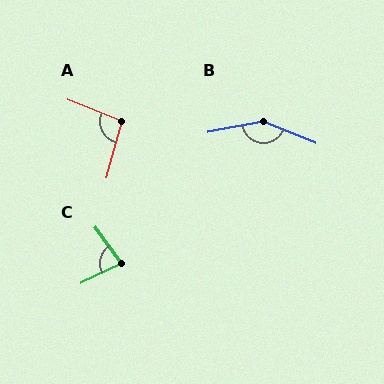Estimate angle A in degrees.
Approximately 96 degrees.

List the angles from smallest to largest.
C (80°), A (96°), B (147°).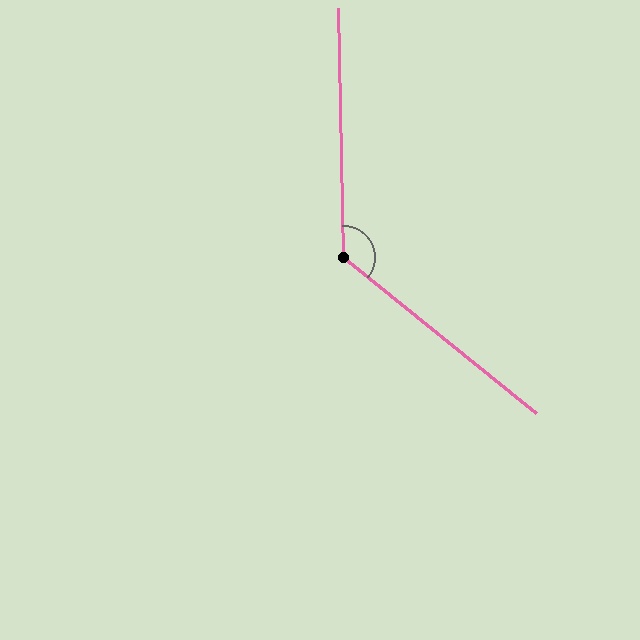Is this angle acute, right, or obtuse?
It is obtuse.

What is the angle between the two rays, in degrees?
Approximately 130 degrees.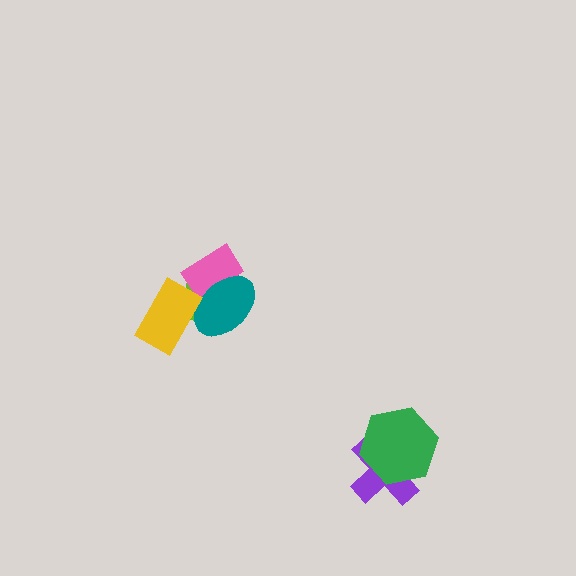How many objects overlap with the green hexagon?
1 object overlaps with the green hexagon.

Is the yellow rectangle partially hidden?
No, no other shape covers it.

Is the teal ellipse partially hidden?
Yes, it is partially covered by another shape.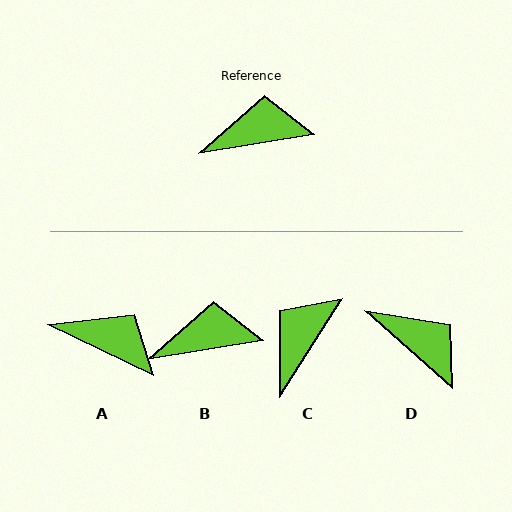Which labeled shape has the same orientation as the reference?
B.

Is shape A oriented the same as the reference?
No, it is off by about 34 degrees.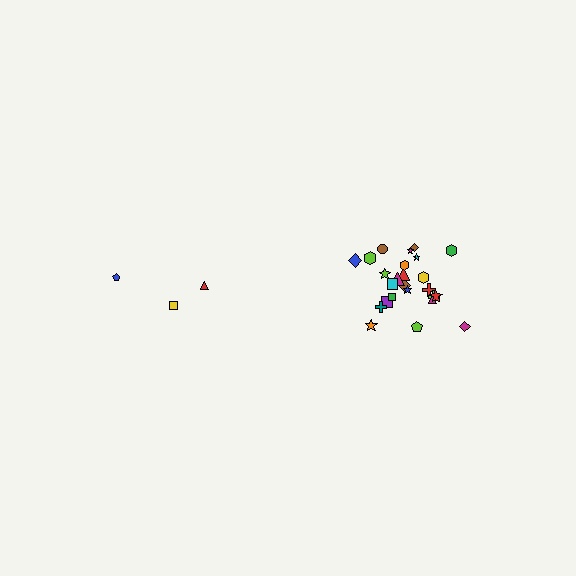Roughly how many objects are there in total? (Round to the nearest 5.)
Roughly 30 objects in total.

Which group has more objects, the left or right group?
The right group.